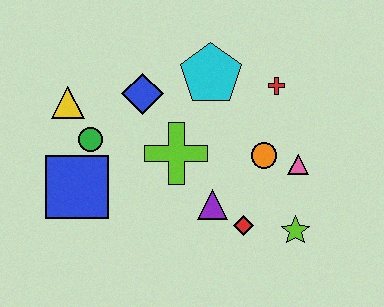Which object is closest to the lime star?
The red diamond is closest to the lime star.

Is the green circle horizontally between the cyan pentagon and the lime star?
No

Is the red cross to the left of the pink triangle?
Yes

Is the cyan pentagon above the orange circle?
Yes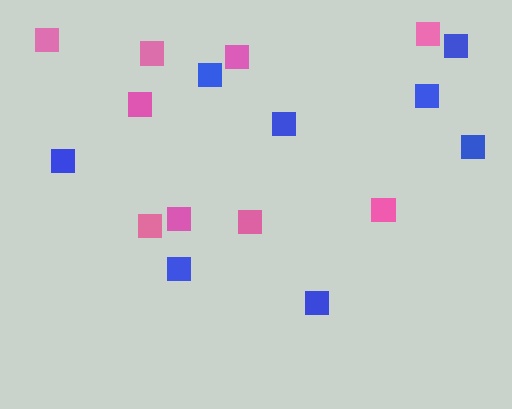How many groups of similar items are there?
There are 2 groups: one group of blue squares (8) and one group of pink squares (9).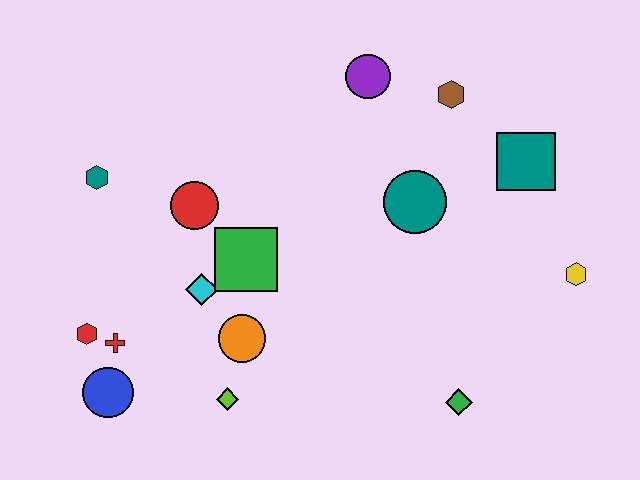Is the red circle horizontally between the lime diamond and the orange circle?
No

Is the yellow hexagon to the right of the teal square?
Yes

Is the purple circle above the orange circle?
Yes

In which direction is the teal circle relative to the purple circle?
The teal circle is below the purple circle.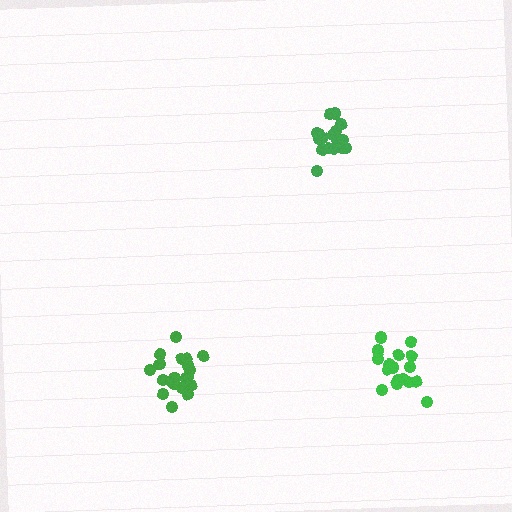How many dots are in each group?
Group 1: 20 dots, Group 2: 18 dots, Group 3: 17 dots (55 total).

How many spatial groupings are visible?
There are 3 spatial groupings.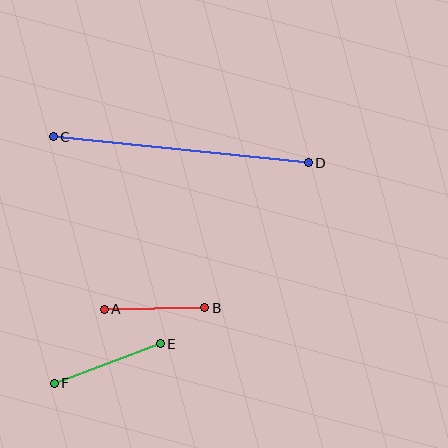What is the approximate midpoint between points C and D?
The midpoint is at approximately (181, 150) pixels.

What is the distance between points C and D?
The distance is approximately 256 pixels.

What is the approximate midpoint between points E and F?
The midpoint is at approximately (107, 364) pixels.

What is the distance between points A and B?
The distance is approximately 101 pixels.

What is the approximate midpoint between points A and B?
The midpoint is at approximately (154, 309) pixels.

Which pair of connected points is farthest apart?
Points C and D are farthest apart.